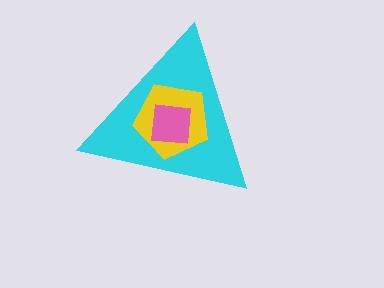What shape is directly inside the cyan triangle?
The yellow pentagon.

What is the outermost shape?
The cyan triangle.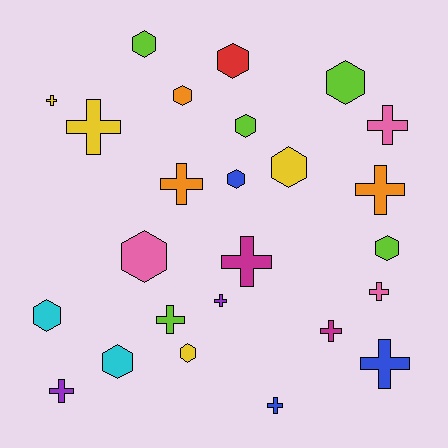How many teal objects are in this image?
There are no teal objects.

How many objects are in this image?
There are 25 objects.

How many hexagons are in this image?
There are 12 hexagons.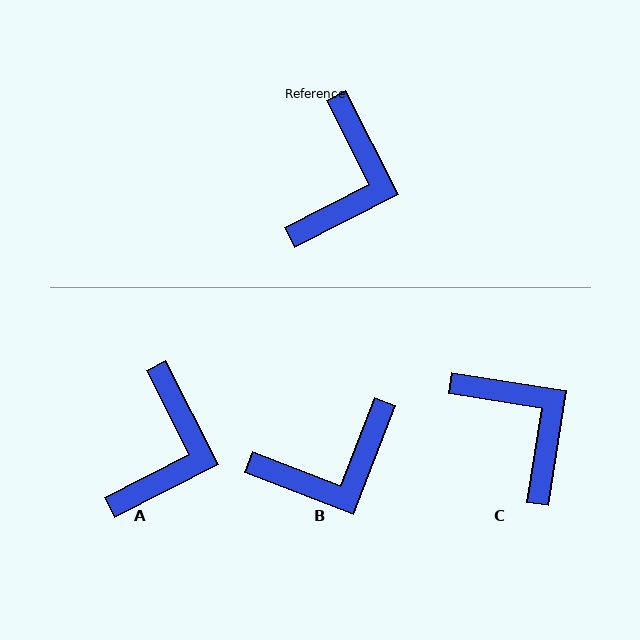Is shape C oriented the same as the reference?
No, it is off by about 54 degrees.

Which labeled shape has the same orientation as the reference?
A.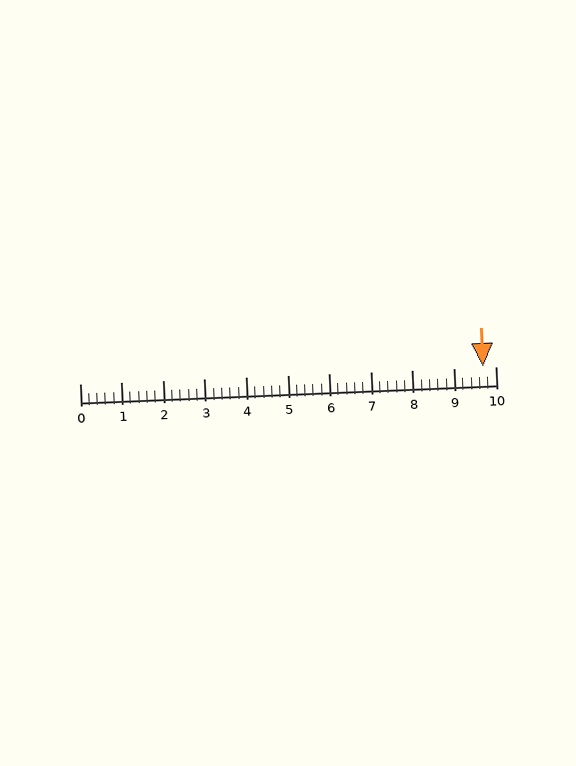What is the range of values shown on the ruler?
The ruler shows values from 0 to 10.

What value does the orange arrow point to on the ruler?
The orange arrow points to approximately 9.7.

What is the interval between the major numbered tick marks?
The major tick marks are spaced 1 units apart.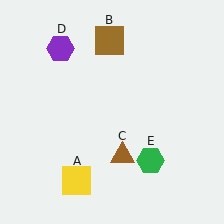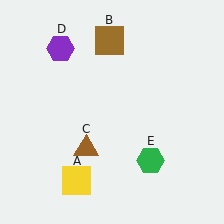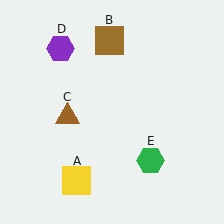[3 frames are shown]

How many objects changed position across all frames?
1 object changed position: brown triangle (object C).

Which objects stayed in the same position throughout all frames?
Yellow square (object A) and brown square (object B) and purple hexagon (object D) and green hexagon (object E) remained stationary.